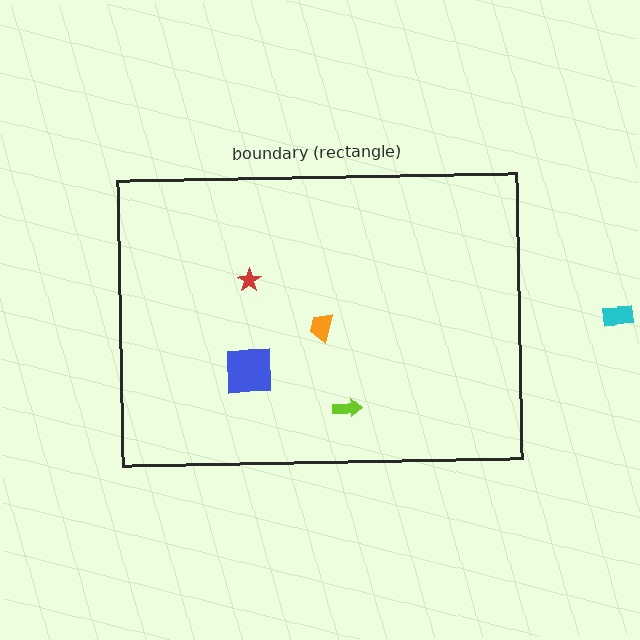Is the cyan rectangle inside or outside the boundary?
Outside.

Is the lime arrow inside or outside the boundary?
Inside.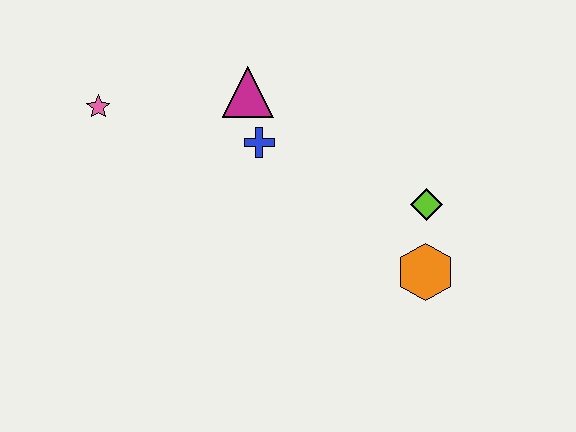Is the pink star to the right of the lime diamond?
No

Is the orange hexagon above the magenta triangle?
No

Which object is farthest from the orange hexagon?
The pink star is farthest from the orange hexagon.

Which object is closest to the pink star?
The magenta triangle is closest to the pink star.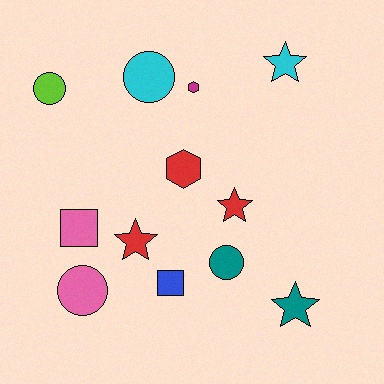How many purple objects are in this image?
There are no purple objects.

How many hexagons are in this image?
There are 2 hexagons.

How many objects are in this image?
There are 12 objects.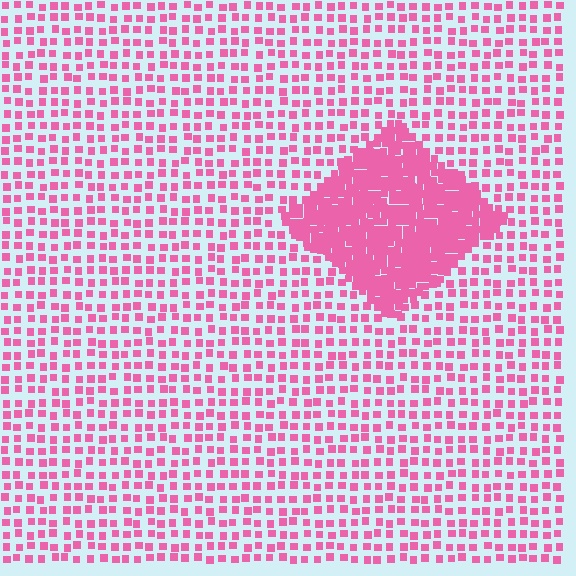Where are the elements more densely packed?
The elements are more densely packed inside the diamond boundary.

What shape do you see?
I see a diamond.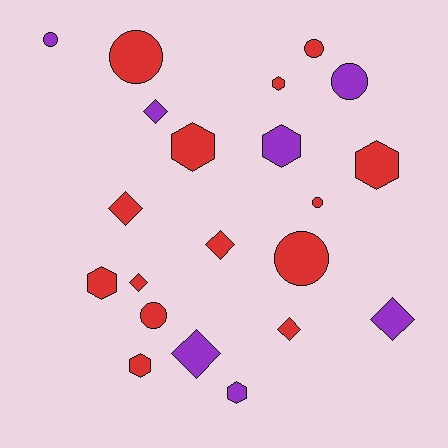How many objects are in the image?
There are 21 objects.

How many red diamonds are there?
There are 4 red diamonds.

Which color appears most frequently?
Red, with 14 objects.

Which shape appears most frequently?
Hexagon, with 7 objects.